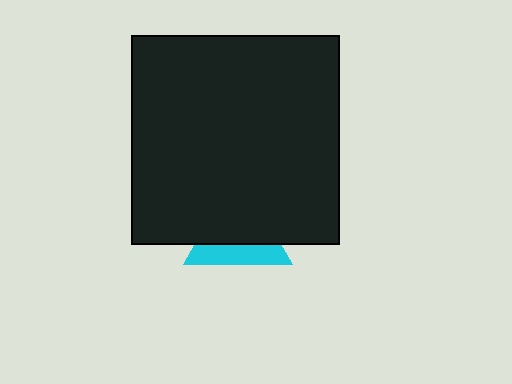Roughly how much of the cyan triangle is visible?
A small part of it is visible (roughly 37%).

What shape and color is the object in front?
The object in front is a black square.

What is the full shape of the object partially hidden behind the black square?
The partially hidden object is a cyan triangle.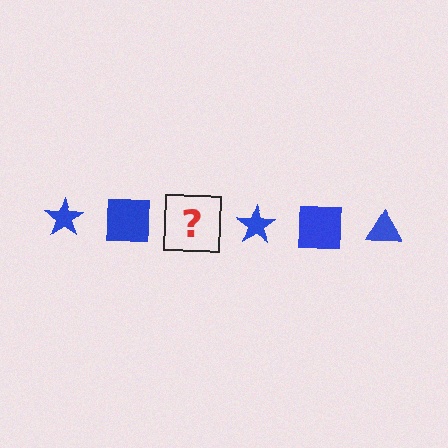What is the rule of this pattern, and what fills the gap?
The rule is that the pattern cycles through star, square, triangle shapes in blue. The gap should be filled with a blue triangle.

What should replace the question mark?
The question mark should be replaced with a blue triangle.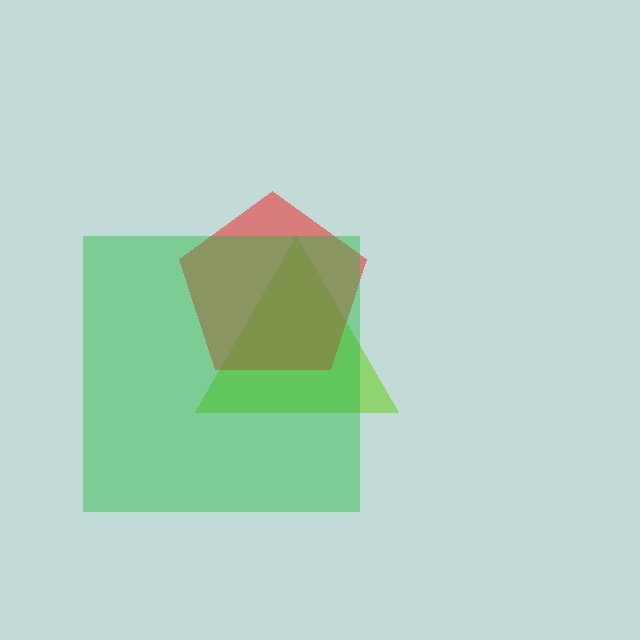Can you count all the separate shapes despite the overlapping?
Yes, there are 3 separate shapes.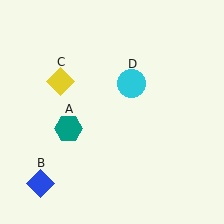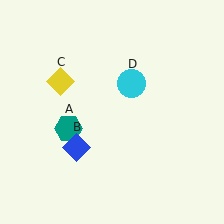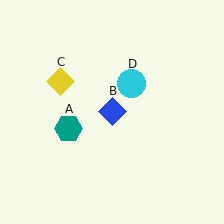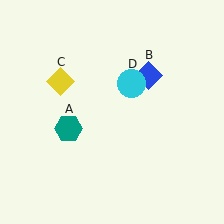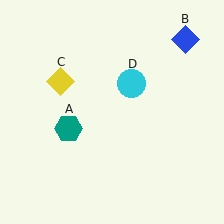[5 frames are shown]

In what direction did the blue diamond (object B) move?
The blue diamond (object B) moved up and to the right.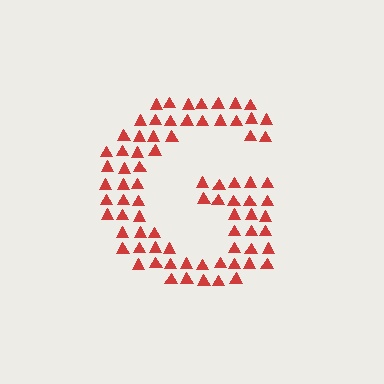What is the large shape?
The large shape is the letter G.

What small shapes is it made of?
It is made of small triangles.